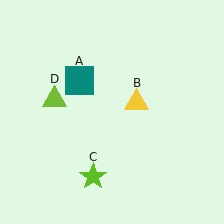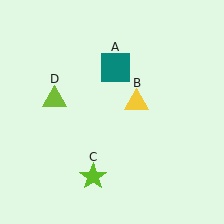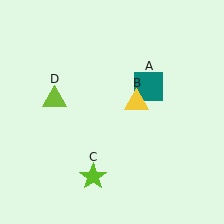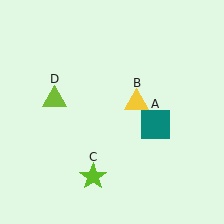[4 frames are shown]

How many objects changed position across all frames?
1 object changed position: teal square (object A).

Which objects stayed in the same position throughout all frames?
Yellow triangle (object B) and lime star (object C) and lime triangle (object D) remained stationary.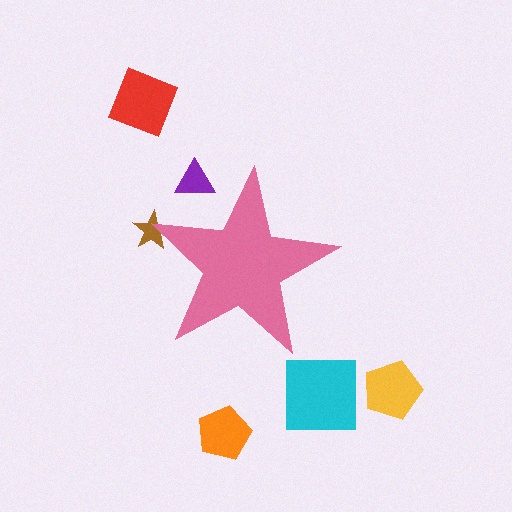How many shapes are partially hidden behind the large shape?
2 shapes are partially hidden.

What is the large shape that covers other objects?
A pink star.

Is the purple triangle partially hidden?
Yes, the purple triangle is partially hidden behind the pink star.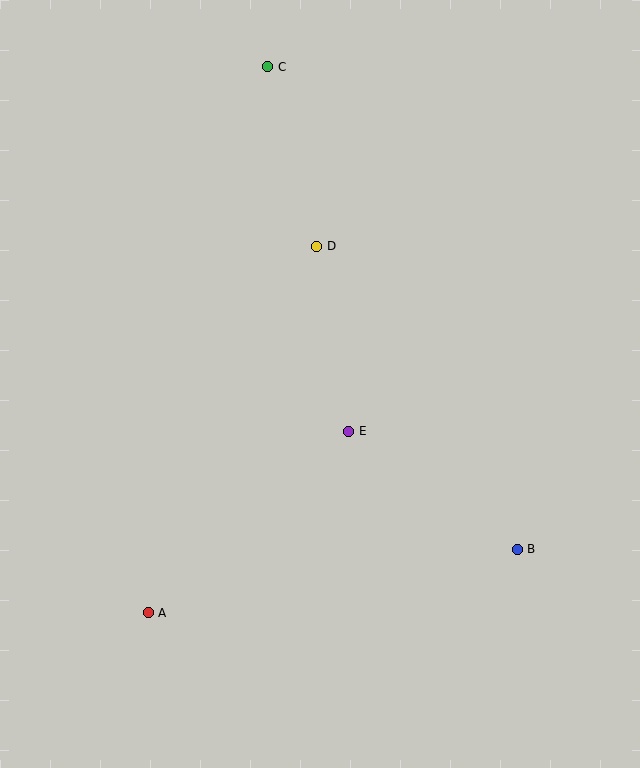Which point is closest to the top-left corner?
Point C is closest to the top-left corner.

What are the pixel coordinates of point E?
Point E is at (349, 431).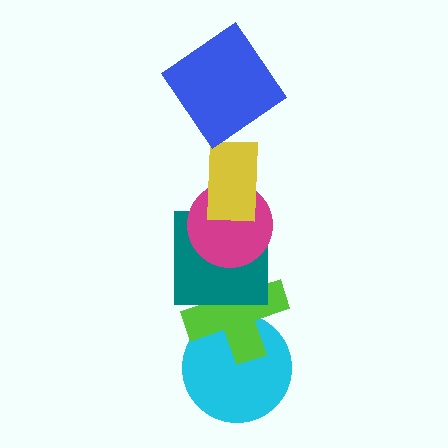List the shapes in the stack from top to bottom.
From top to bottom: the blue diamond, the yellow rectangle, the magenta circle, the teal square, the lime cross, the cyan circle.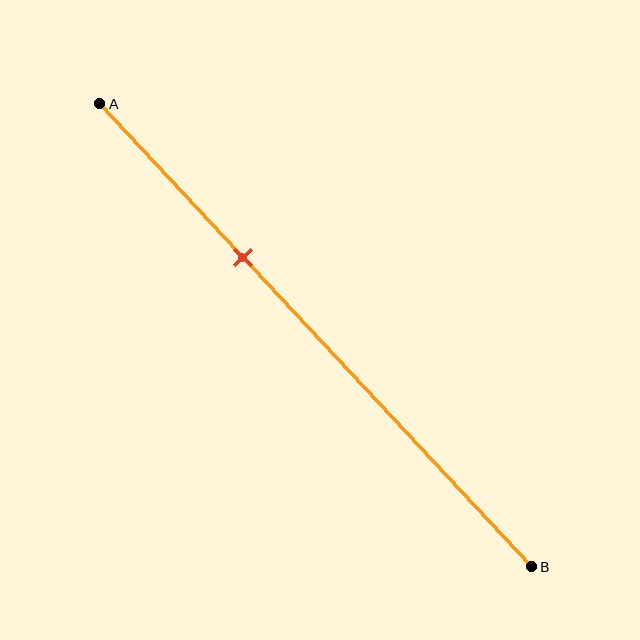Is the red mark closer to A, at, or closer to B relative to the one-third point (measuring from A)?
The red mark is approximately at the one-third point of segment AB.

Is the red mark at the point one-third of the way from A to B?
Yes, the mark is approximately at the one-third point.